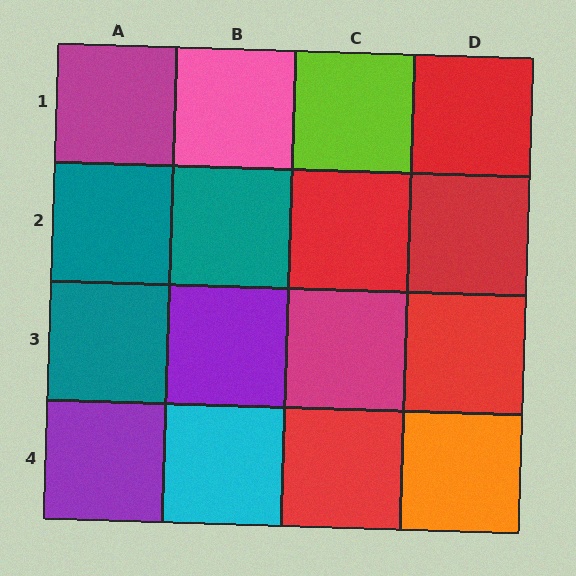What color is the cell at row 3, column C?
Magenta.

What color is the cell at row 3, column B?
Purple.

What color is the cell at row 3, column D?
Red.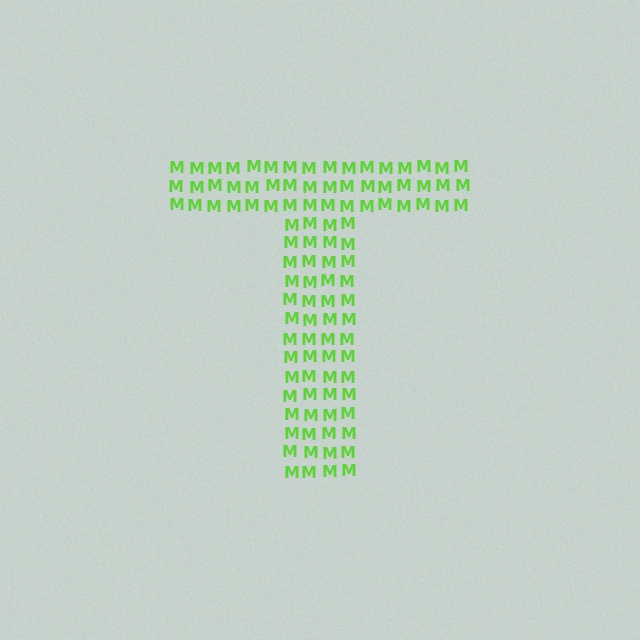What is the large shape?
The large shape is the letter T.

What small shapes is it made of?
It is made of small letter M's.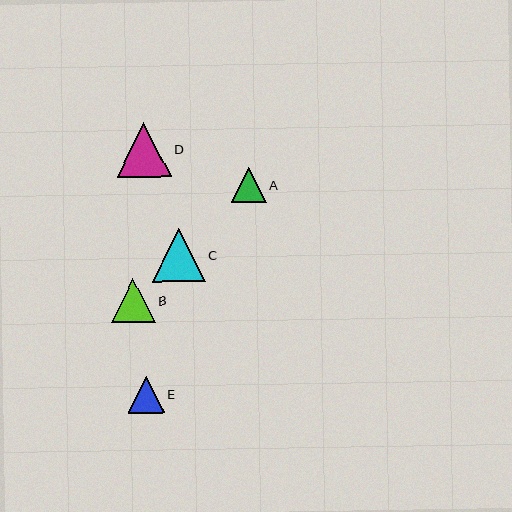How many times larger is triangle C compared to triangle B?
Triangle C is approximately 1.2 times the size of triangle B.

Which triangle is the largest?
Triangle D is the largest with a size of approximately 54 pixels.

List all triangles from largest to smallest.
From largest to smallest: D, C, B, E, A.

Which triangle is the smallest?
Triangle A is the smallest with a size of approximately 35 pixels.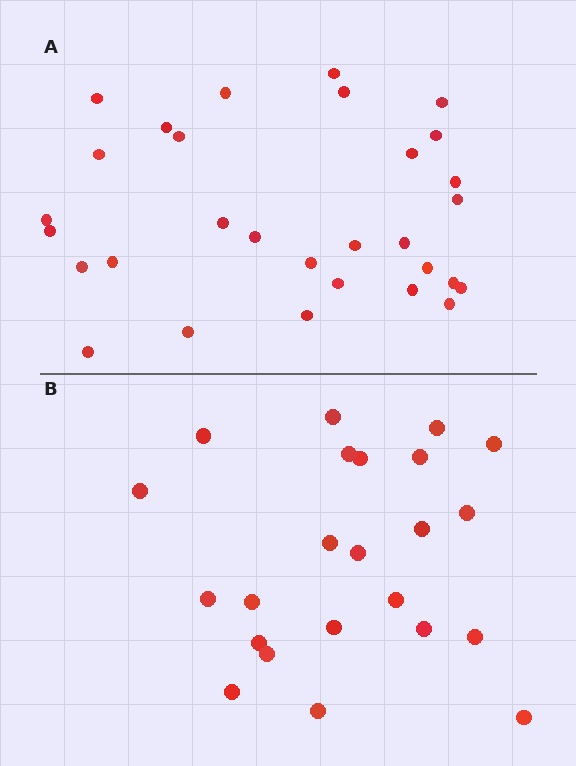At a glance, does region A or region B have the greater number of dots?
Region A (the top region) has more dots.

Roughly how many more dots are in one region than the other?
Region A has roughly 8 or so more dots than region B.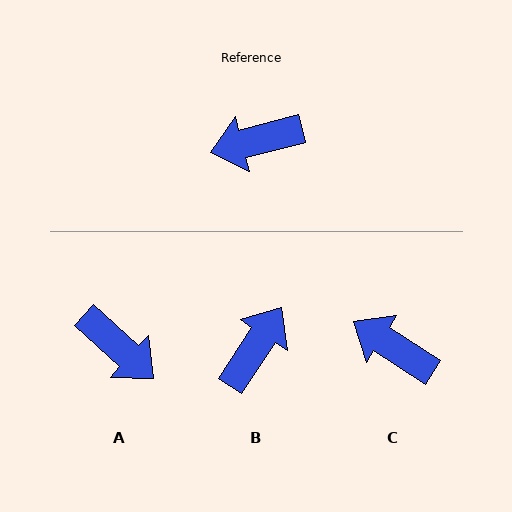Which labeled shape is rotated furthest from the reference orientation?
B, about 138 degrees away.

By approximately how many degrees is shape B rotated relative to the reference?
Approximately 138 degrees clockwise.